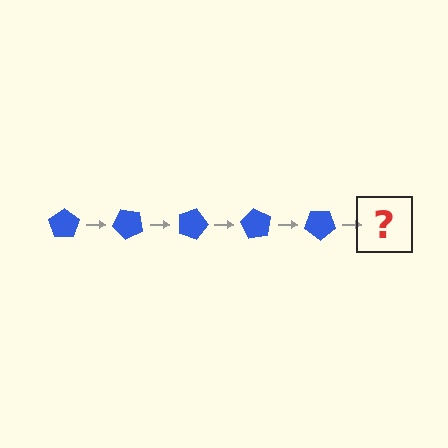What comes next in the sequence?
The next element should be a blue pentagon rotated 225 degrees.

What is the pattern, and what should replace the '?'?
The pattern is that the pentagon rotates 45 degrees each step. The '?' should be a blue pentagon rotated 225 degrees.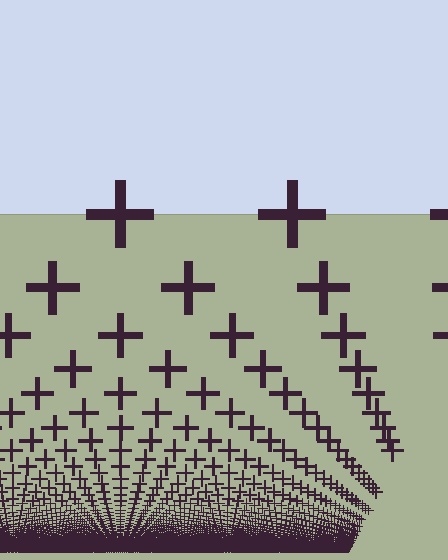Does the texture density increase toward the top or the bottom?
Density increases toward the bottom.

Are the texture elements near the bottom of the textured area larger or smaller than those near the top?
Smaller. The gradient is inverted — elements near the bottom are smaller and denser.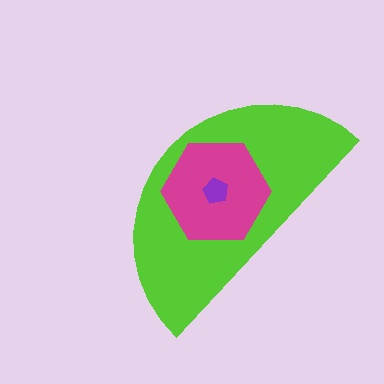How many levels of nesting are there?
3.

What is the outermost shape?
The lime semicircle.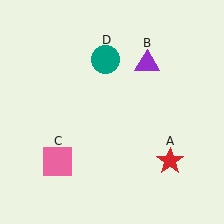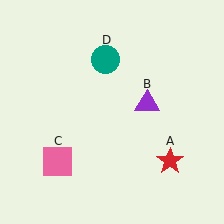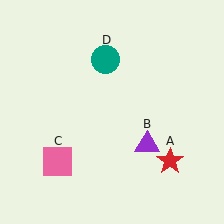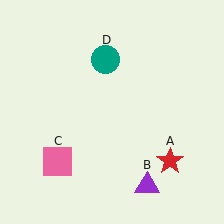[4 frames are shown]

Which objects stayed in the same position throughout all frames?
Red star (object A) and pink square (object C) and teal circle (object D) remained stationary.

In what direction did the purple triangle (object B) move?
The purple triangle (object B) moved down.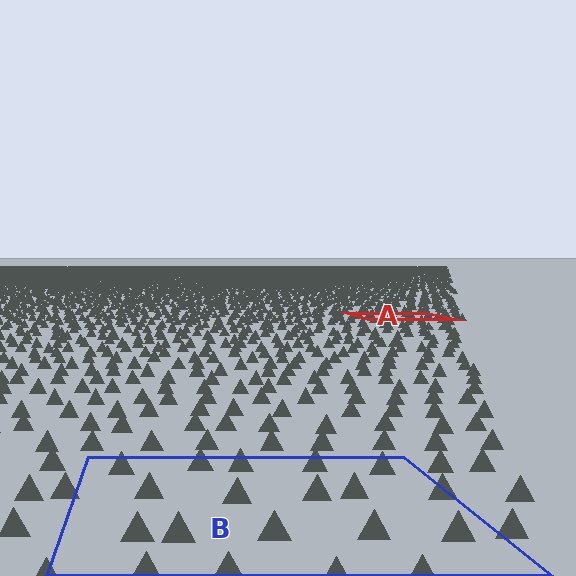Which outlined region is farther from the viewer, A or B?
Region A is farther from the viewer — the texture elements inside it appear smaller and more densely packed.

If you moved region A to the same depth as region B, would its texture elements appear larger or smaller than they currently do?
They would appear larger. At a closer depth, the same texture elements are projected at a bigger on-screen size.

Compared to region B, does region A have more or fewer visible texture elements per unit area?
Region A has more texture elements per unit area — they are packed more densely because it is farther away.